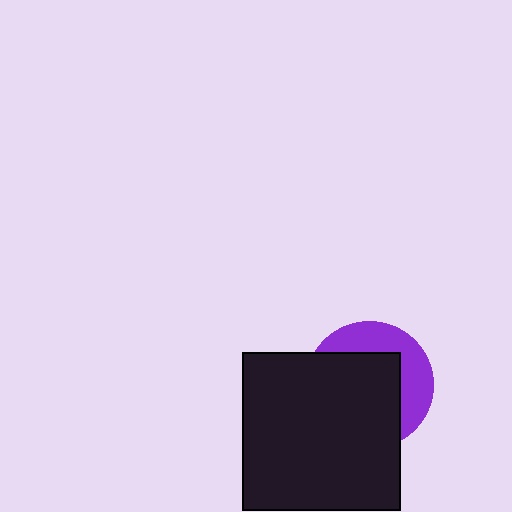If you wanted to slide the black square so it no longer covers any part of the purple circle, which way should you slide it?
Slide it toward the lower-left — that is the most direct way to separate the two shapes.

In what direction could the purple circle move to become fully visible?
The purple circle could move toward the upper-right. That would shift it out from behind the black square entirely.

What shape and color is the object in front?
The object in front is a black square.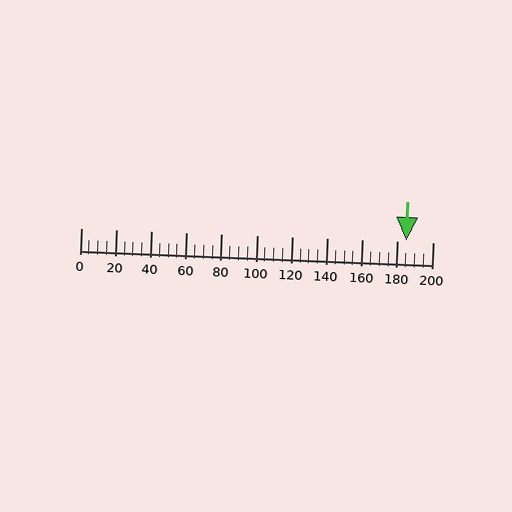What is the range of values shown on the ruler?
The ruler shows values from 0 to 200.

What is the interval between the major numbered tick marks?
The major tick marks are spaced 20 units apart.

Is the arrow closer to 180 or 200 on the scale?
The arrow is closer to 180.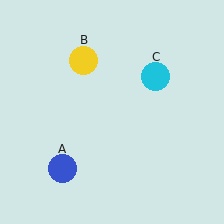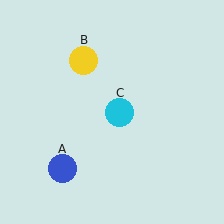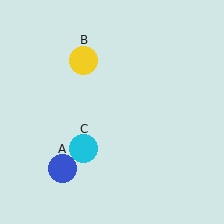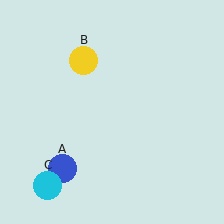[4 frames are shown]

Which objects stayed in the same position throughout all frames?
Blue circle (object A) and yellow circle (object B) remained stationary.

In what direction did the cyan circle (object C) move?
The cyan circle (object C) moved down and to the left.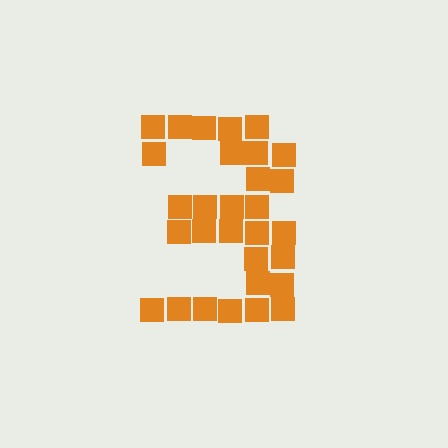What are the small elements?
The small elements are squares.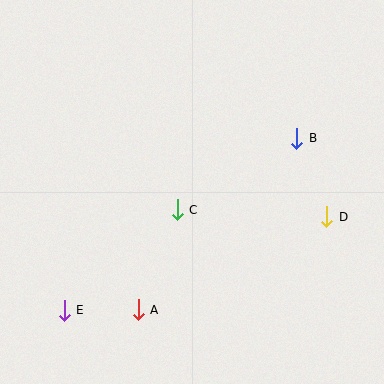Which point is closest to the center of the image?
Point C at (177, 210) is closest to the center.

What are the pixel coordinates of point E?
Point E is at (64, 310).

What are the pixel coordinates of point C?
Point C is at (177, 210).